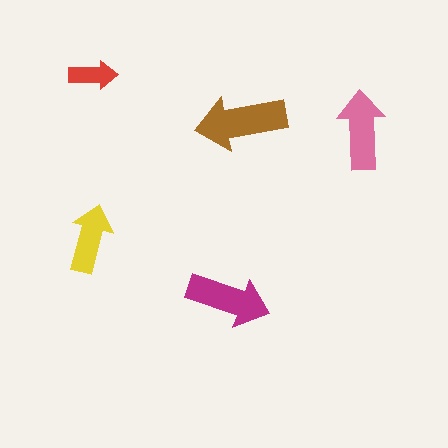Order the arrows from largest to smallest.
the brown one, the magenta one, the pink one, the yellow one, the red one.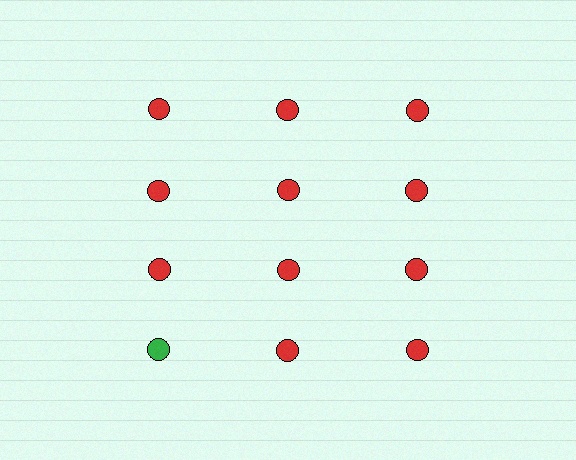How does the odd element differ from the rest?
It has a different color: green instead of red.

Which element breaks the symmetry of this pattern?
The green circle in the fourth row, leftmost column breaks the symmetry. All other shapes are red circles.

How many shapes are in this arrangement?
There are 12 shapes arranged in a grid pattern.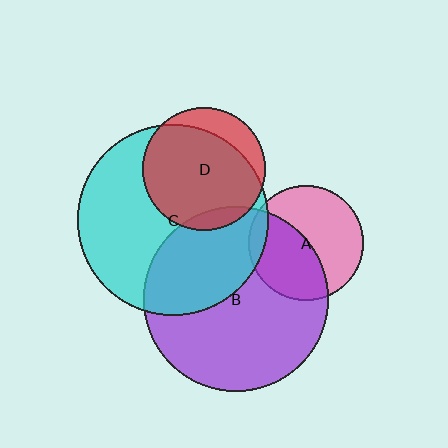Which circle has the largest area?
Circle C (cyan).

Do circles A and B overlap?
Yes.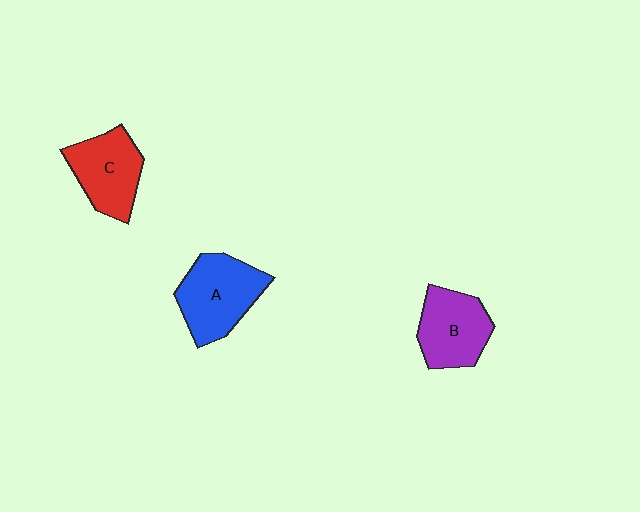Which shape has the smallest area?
Shape B (purple).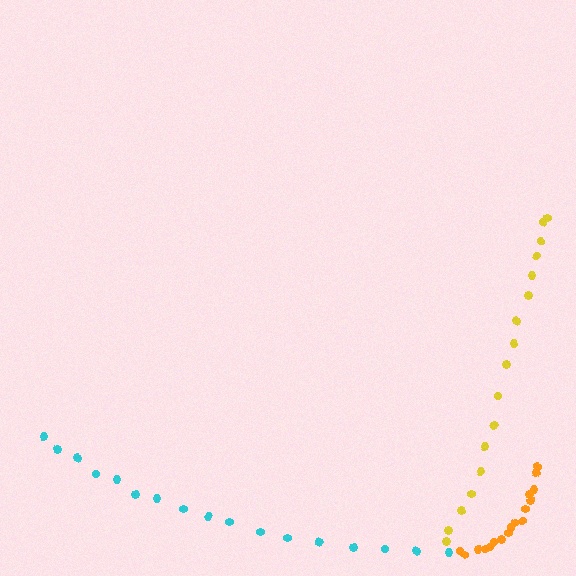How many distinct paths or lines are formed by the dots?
There are 3 distinct paths.